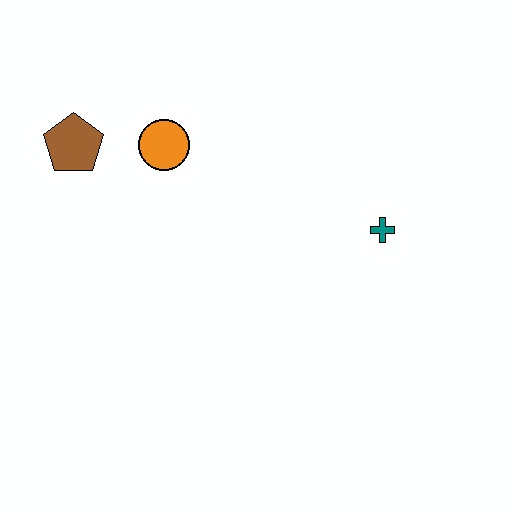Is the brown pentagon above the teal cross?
Yes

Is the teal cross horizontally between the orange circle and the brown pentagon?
No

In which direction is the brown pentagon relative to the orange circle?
The brown pentagon is to the left of the orange circle.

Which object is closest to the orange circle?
The brown pentagon is closest to the orange circle.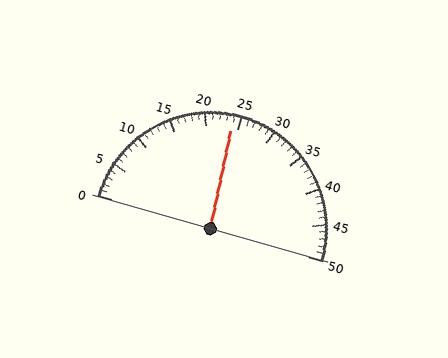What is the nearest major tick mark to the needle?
The nearest major tick mark is 25.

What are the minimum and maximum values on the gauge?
The gauge ranges from 0 to 50.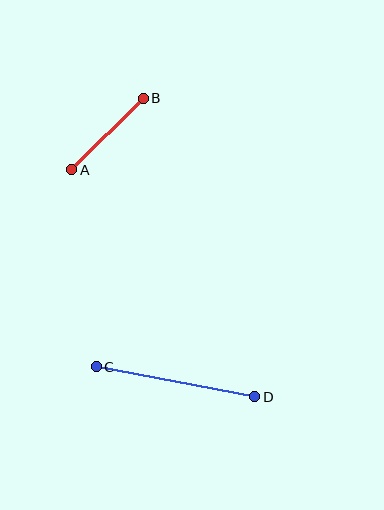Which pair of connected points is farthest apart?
Points C and D are farthest apart.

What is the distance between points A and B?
The distance is approximately 101 pixels.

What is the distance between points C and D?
The distance is approximately 161 pixels.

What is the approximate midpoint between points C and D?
The midpoint is at approximately (176, 382) pixels.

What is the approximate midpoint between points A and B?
The midpoint is at approximately (108, 134) pixels.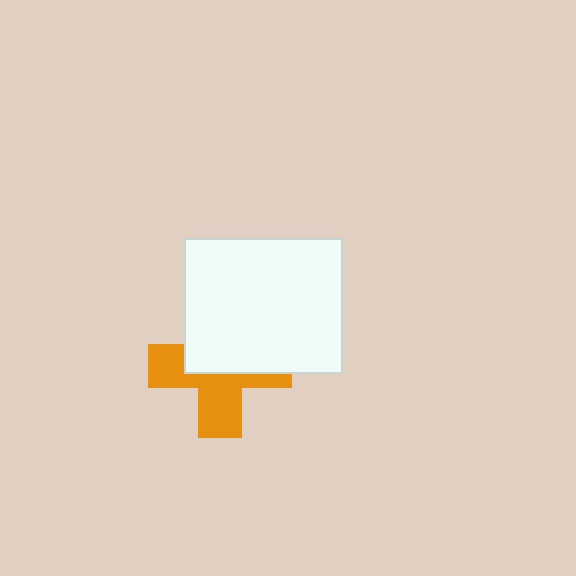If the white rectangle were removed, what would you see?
You would see the complete orange cross.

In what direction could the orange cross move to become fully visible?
The orange cross could move down. That would shift it out from behind the white rectangle entirely.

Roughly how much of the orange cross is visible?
About half of it is visible (roughly 49%).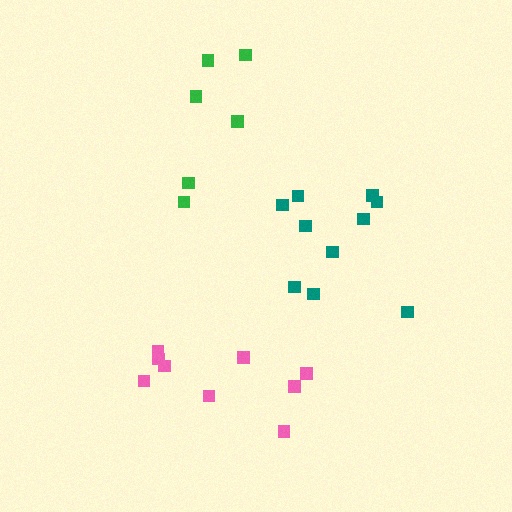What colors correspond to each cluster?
The clusters are colored: green, teal, pink.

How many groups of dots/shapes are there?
There are 3 groups.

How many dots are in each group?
Group 1: 6 dots, Group 2: 10 dots, Group 3: 9 dots (25 total).